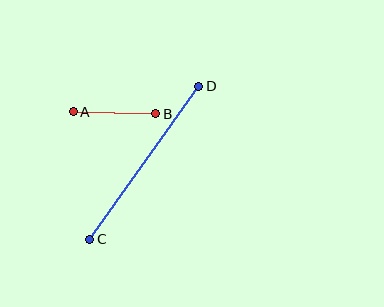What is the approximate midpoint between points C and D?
The midpoint is at approximately (144, 163) pixels.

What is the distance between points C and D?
The distance is approximately 188 pixels.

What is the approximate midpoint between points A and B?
The midpoint is at approximately (114, 113) pixels.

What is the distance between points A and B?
The distance is approximately 83 pixels.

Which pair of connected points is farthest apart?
Points C and D are farthest apart.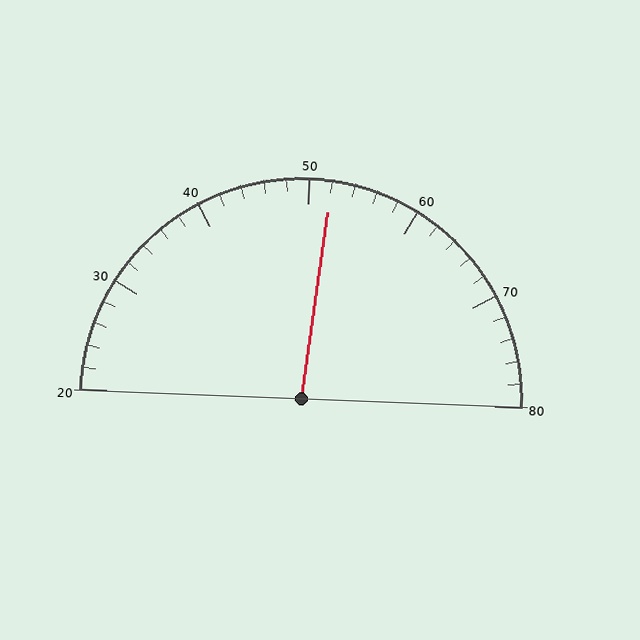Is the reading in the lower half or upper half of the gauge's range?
The reading is in the upper half of the range (20 to 80).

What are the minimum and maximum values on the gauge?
The gauge ranges from 20 to 80.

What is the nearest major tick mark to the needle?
The nearest major tick mark is 50.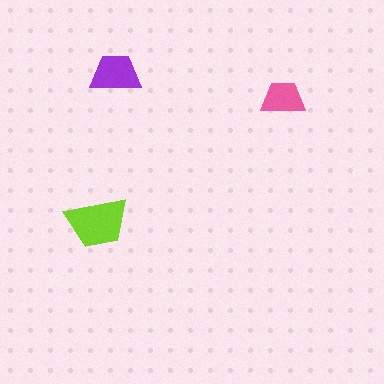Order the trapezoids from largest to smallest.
the lime one, the purple one, the pink one.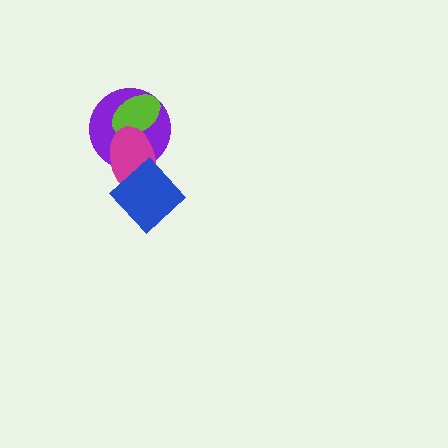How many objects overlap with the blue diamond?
2 objects overlap with the blue diamond.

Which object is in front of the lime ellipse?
The magenta ellipse is in front of the lime ellipse.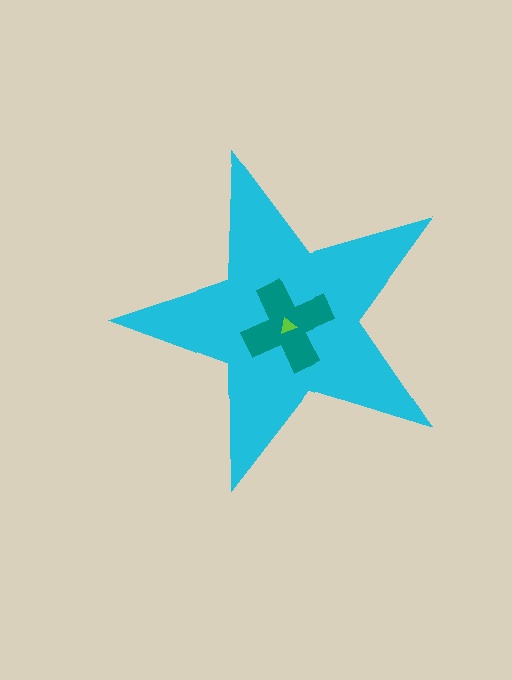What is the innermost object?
The lime triangle.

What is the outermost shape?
The cyan star.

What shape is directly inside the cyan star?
The teal cross.